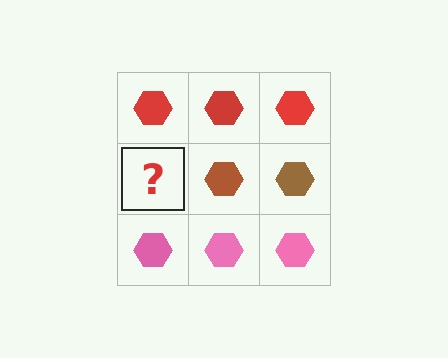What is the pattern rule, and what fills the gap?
The rule is that each row has a consistent color. The gap should be filled with a brown hexagon.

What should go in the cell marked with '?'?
The missing cell should contain a brown hexagon.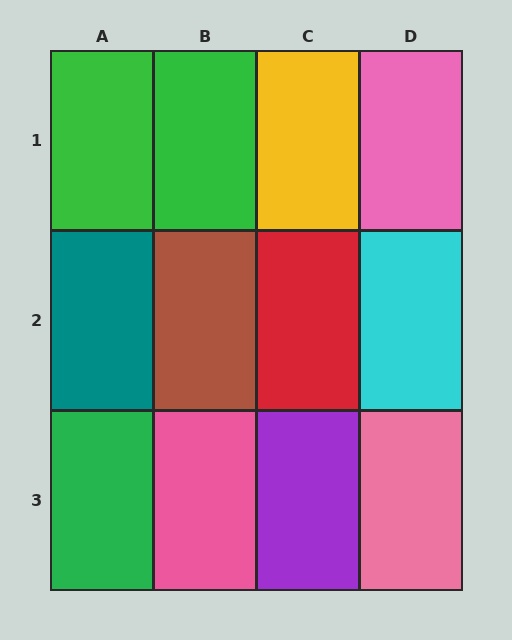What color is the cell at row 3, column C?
Purple.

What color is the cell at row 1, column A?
Green.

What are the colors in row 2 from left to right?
Teal, brown, red, cyan.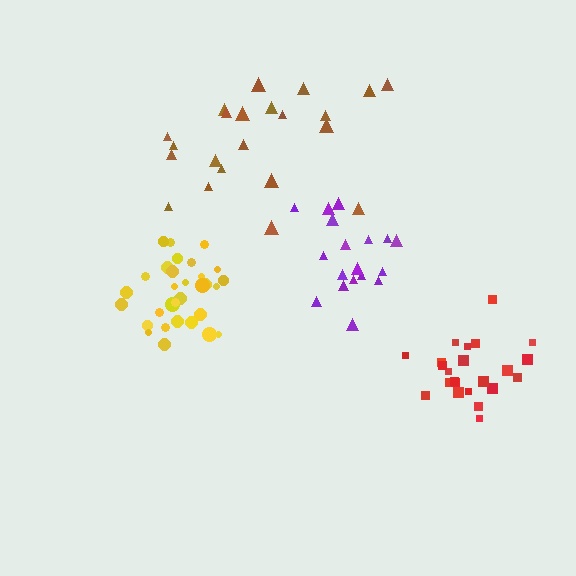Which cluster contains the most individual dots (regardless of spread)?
Yellow (31).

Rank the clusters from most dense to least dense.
yellow, red, purple, brown.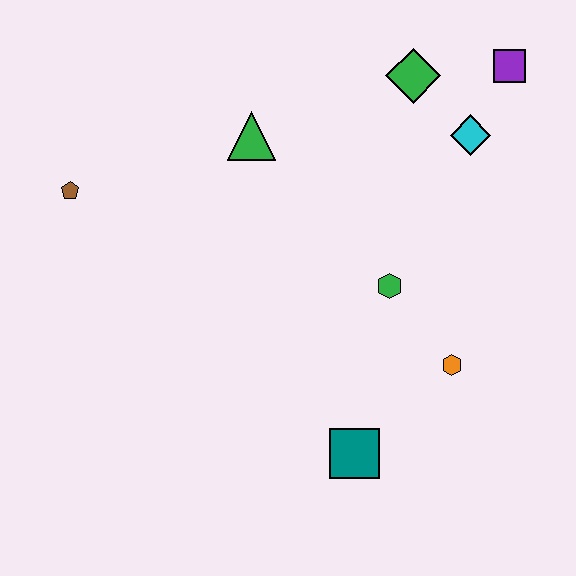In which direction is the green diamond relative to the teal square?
The green diamond is above the teal square.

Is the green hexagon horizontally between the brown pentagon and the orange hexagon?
Yes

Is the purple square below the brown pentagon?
No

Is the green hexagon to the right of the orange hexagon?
No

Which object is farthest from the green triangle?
The teal square is farthest from the green triangle.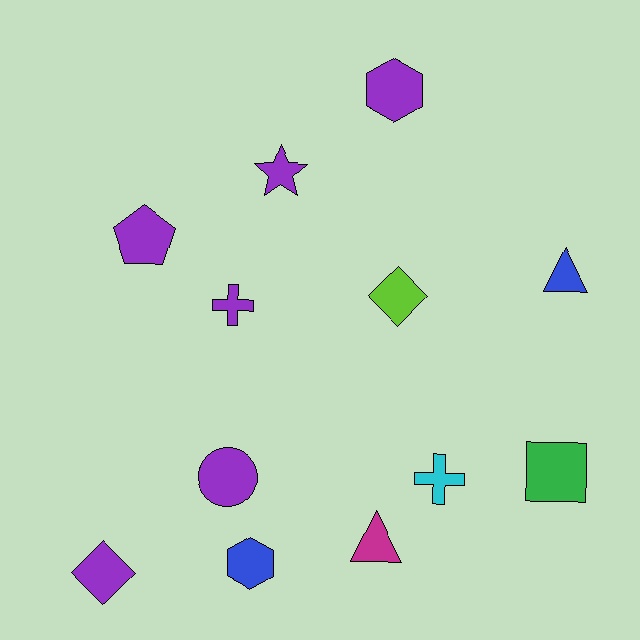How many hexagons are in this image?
There are 2 hexagons.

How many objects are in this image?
There are 12 objects.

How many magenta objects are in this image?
There is 1 magenta object.